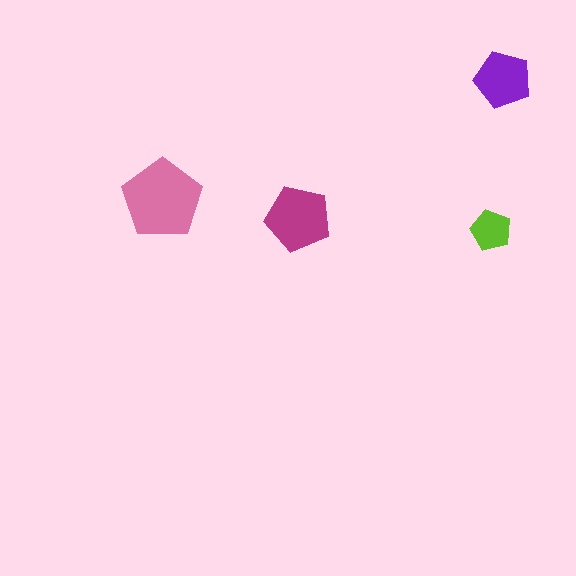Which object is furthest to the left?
The pink pentagon is leftmost.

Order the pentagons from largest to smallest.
the pink one, the magenta one, the purple one, the lime one.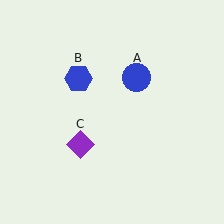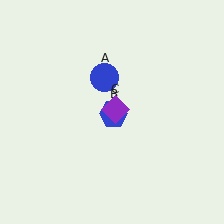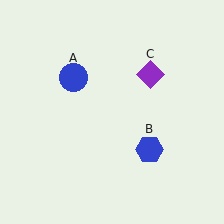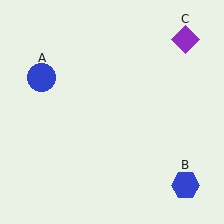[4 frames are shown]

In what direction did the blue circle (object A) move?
The blue circle (object A) moved left.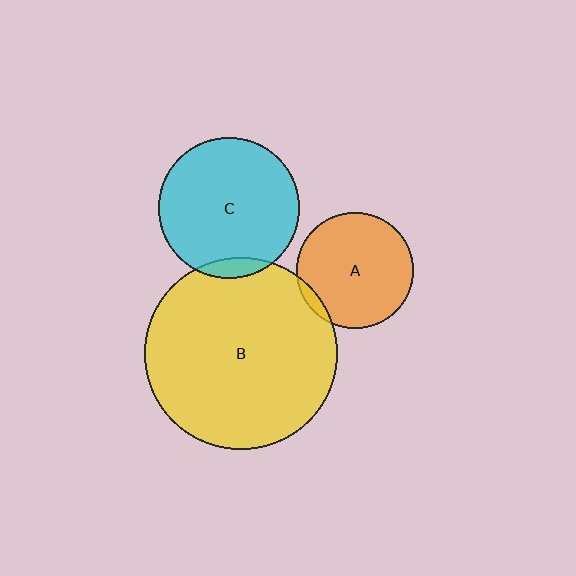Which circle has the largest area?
Circle B (yellow).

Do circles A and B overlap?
Yes.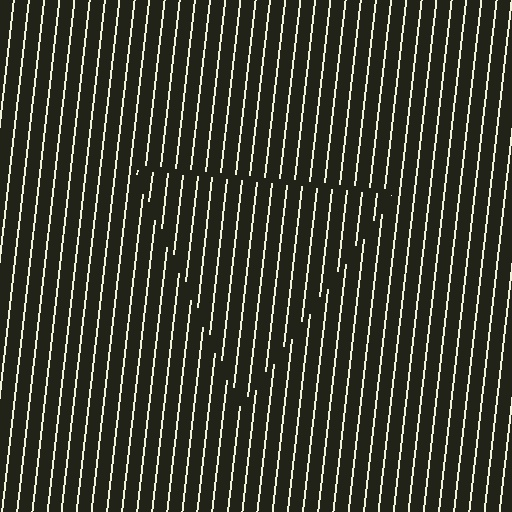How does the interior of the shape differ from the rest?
The interior of the shape contains the same grating, shifted by half a period — the contour is defined by the phase discontinuity where line-ends from the inner and outer gratings abut.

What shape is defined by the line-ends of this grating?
An illusory triangle. The interior of the shape contains the same grating, shifted by half a period — the contour is defined by the phase discontinuity where line-ends from the inner and outer gratings abut.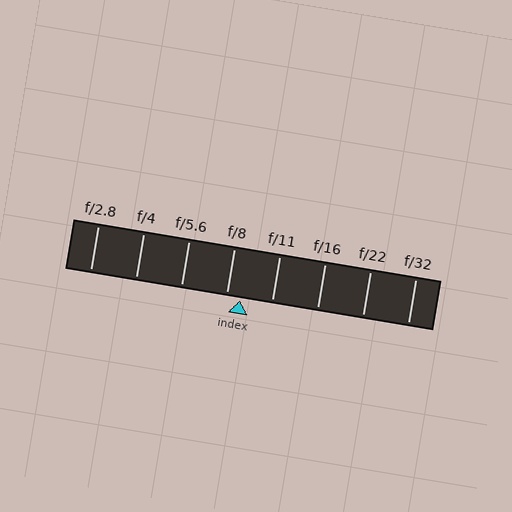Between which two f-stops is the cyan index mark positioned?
The index mark is between f/8 and f/11.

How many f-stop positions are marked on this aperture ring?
There are 8 f-stop positions marked.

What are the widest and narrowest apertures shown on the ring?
The widest aperture shown is f/2.8 and the narrowest is f/32.